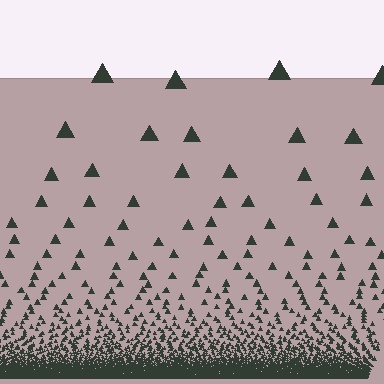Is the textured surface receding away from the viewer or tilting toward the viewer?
The surface appears to tilt toward the viewer. Texture elements get larger and sparser toward the top.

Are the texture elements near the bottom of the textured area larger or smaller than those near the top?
Smaller. The gradient is inverted — elements near the bottom are smaller and denser.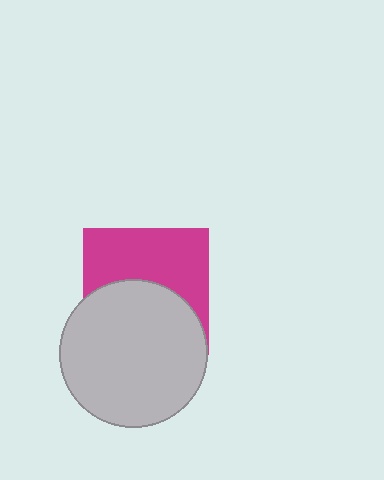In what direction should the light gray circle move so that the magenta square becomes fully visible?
The light gray circle should move down. That is the shortest direction to clear the overlap and leave the magenta square fully visible.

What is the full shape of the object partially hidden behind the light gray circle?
The partially hidden object is a magenta square.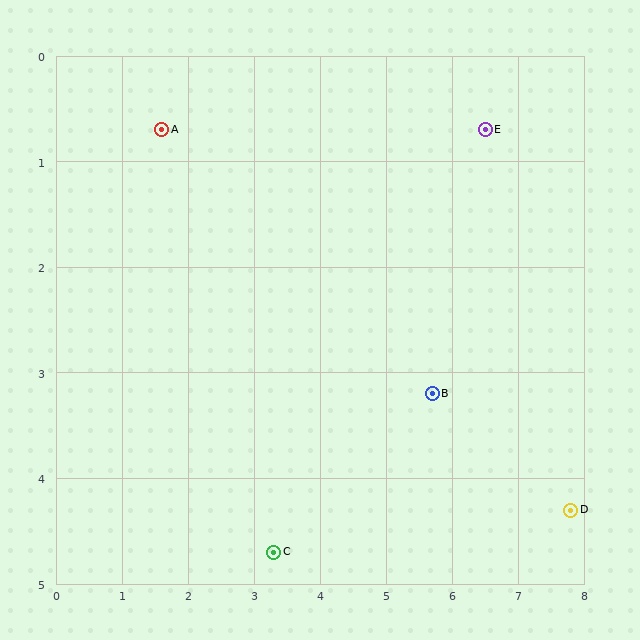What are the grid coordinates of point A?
Point A is at approximately (1.6, 0.7).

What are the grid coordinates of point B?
Point B is at approximately (5.7, 3.2).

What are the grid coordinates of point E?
Point E is at approximately (6.5, 0.7).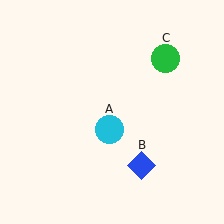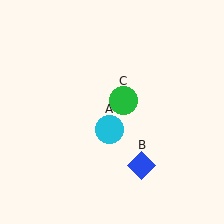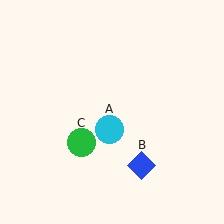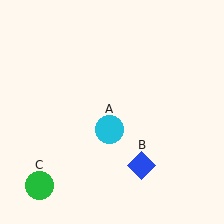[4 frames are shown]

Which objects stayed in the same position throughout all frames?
Cyan circle (object A) and blue diamond (object B) remained stationary.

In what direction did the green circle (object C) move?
The green circle (object C) moved down and to the left.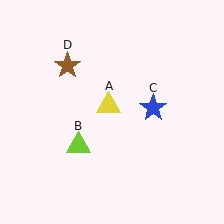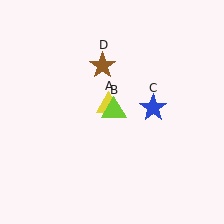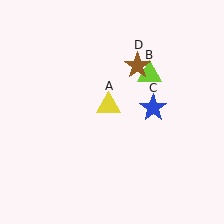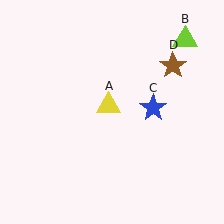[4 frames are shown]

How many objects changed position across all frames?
2 objects changed position: lime triangle (object B), brown star (object D).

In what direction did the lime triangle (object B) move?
The lime triangle (object B) moved up and to the right.